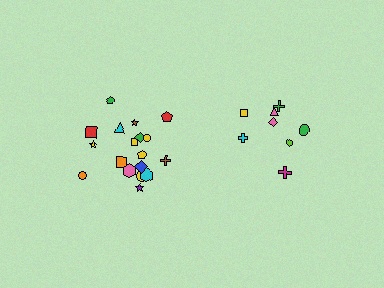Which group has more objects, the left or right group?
The left group.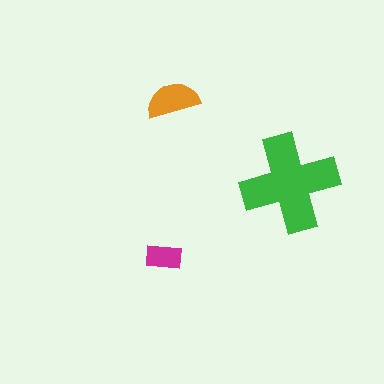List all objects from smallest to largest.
The magenta rectangle, the orange semicircle, the green cross.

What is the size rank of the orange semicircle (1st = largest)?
2nd.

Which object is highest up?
The orange semicircle is topmost.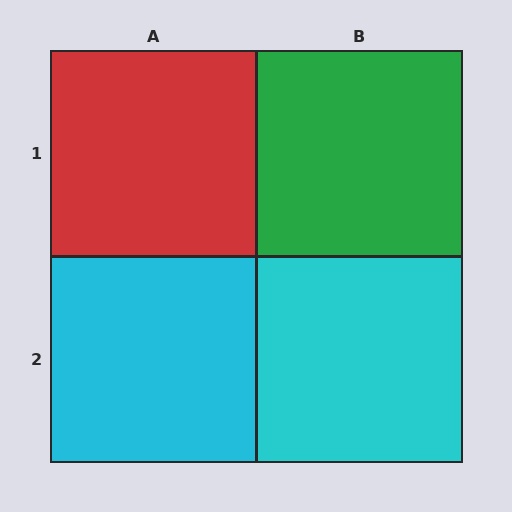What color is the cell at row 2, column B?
Cyan.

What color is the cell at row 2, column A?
Cyan.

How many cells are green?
1 cell is green.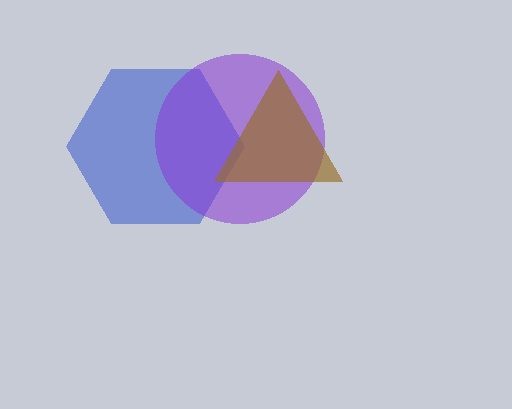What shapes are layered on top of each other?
The layered shapes are: a blue hexagon, a purple circle, a brown triangle.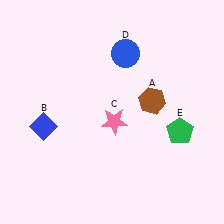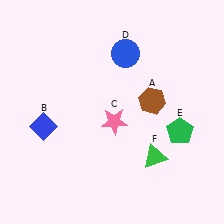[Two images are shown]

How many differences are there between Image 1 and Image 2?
There is 1 difference between the two images.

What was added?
A green triangle (F) was added in Image 2.